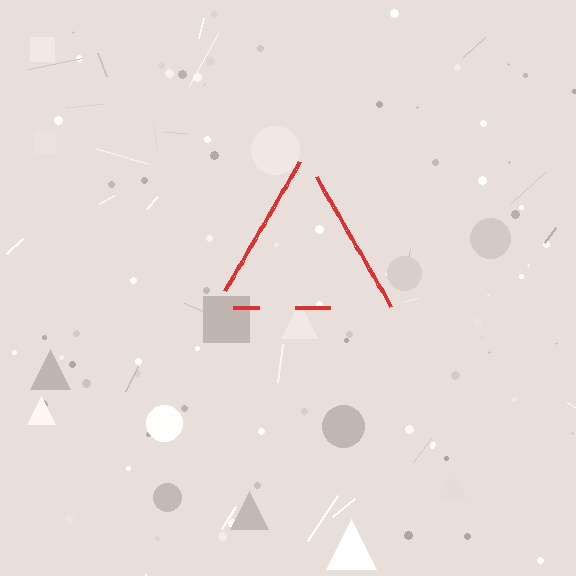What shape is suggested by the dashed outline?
The dashed outline suggests a triangle.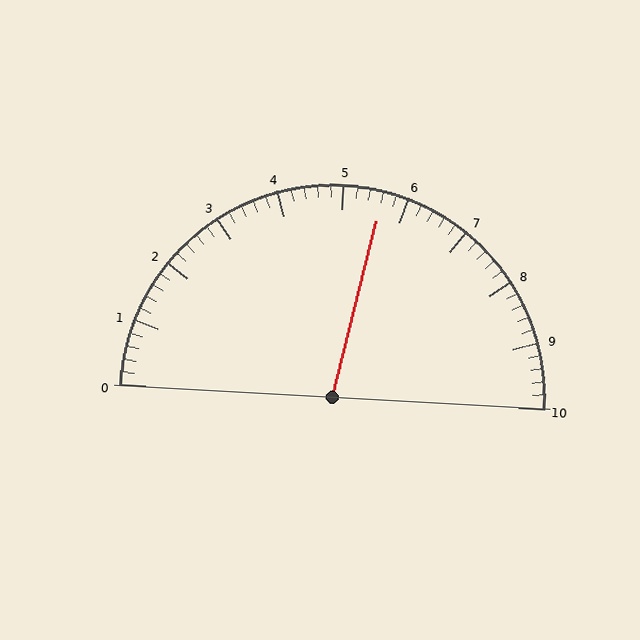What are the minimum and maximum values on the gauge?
The gauge ranges from 0 to 10.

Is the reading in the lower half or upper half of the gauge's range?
The reading is in the upper half of the range (0 to 10).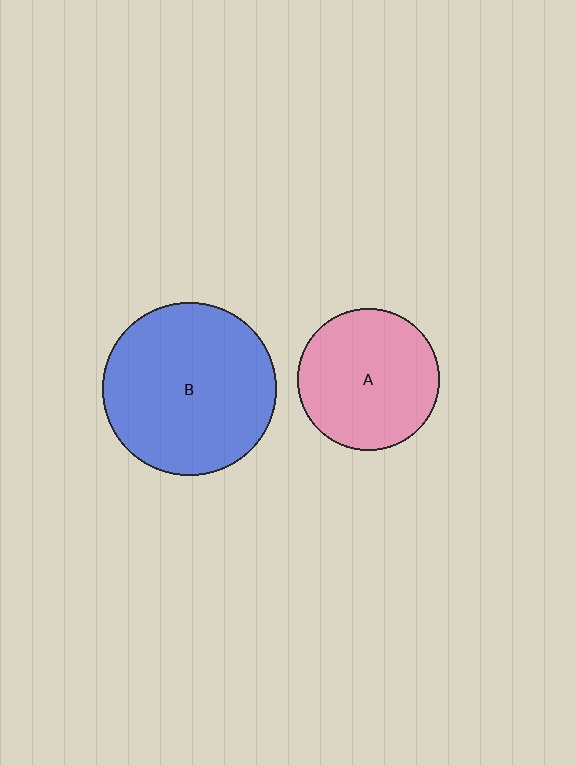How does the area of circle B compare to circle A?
Approximately 1.5 times.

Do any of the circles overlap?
No, none of the circles overlap.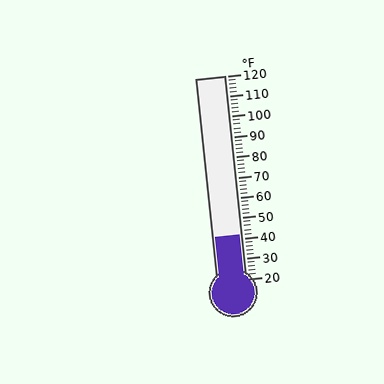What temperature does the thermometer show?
The thermometer shows approximately 42°F.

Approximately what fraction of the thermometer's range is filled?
The thermometer is filled to approximately 20% of its range.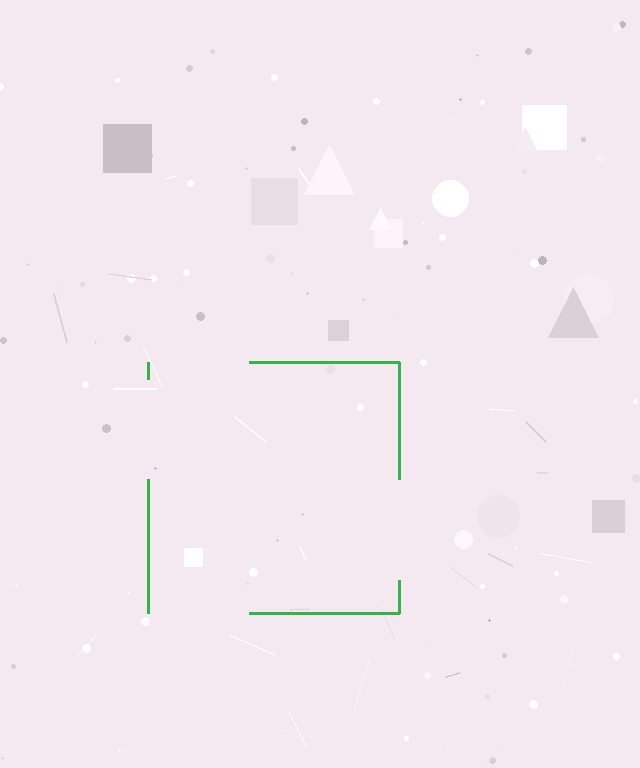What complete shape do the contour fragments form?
The contour fragments form a square.